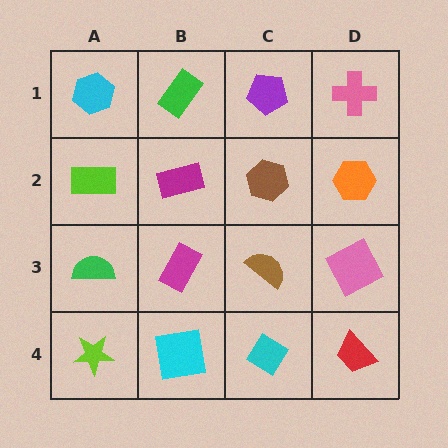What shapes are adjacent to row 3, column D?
An orange hexagon (row 2, column D), a red trapezoid (row 4, column D), a brown semicircle (row 3, column C).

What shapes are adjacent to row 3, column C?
A brown hexagon (row 2, column C), a cyan diamond (row 4, column C), a magenta rectangle (row 3, column B), a pink square (row 3, column D).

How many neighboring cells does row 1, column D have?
2.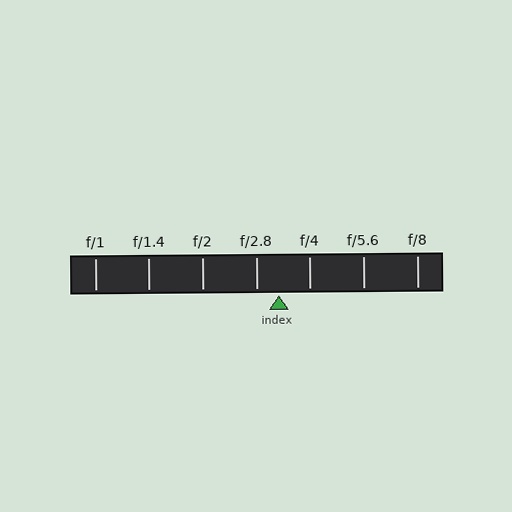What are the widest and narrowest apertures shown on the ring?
The widest aperture shown is f/1 and the narrowest is f/8.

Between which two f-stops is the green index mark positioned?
The index mark is between f/2.8 and f/4.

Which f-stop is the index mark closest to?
The index mark is closest to f/2.8.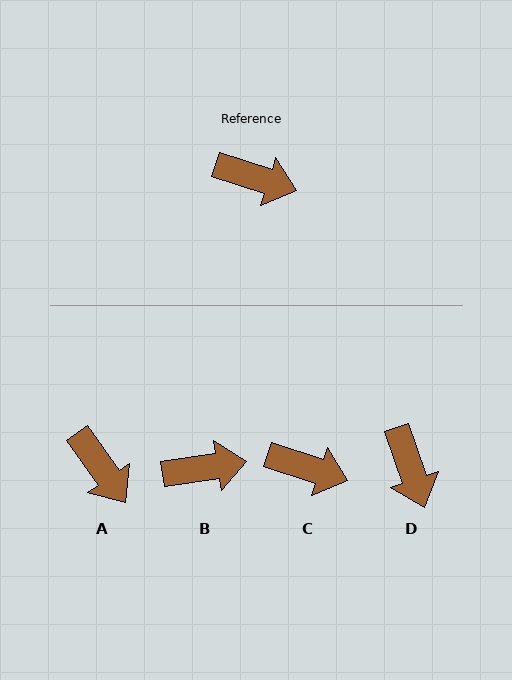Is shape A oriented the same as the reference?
No, it is off by about 37 degrees.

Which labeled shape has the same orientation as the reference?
C.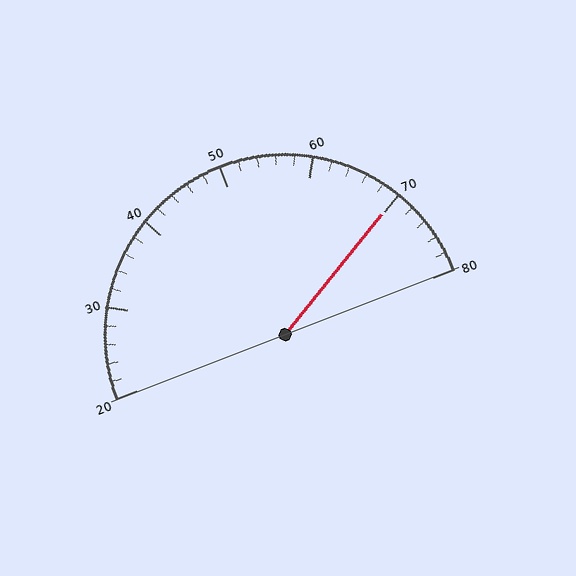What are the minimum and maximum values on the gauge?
The gauge ranges from 20 to 80.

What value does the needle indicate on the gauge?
The needle indicates approximately 70.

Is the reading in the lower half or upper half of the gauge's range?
The reading is in the upper half of the range (20 to 80).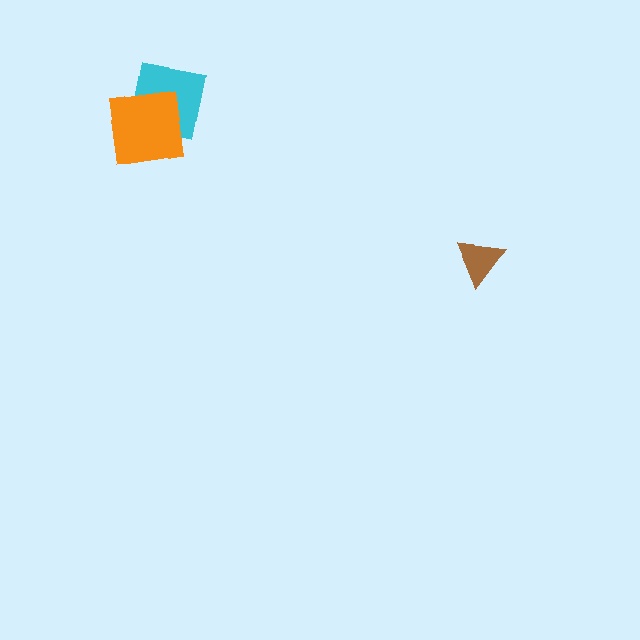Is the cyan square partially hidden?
Yes, it is partially covered by another shape.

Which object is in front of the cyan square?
The orange square is in front of the cyan square.